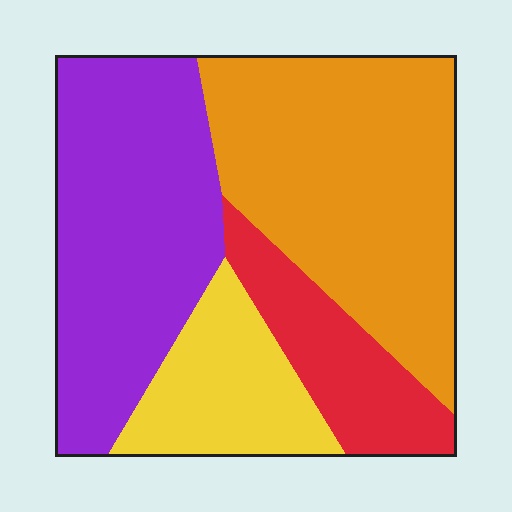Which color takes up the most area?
Orange, at roughly 40%.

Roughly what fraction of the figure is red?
Red takes up less than a quarter of the figure.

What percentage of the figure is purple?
Purple covers 34% of the figure.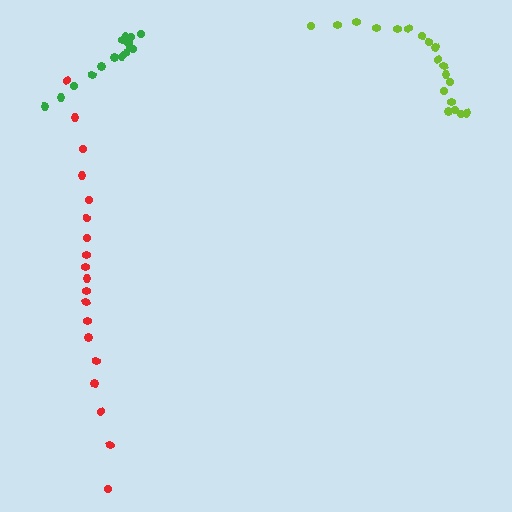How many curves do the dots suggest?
There are 3 distinct paths.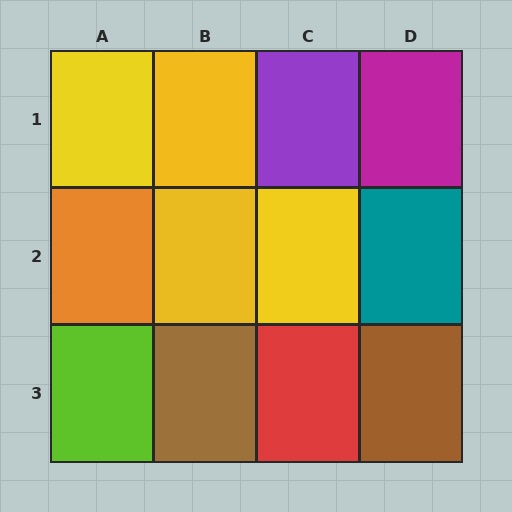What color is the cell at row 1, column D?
Magenta.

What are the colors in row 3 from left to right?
Lime, brown, red, brown.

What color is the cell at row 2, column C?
Yellow.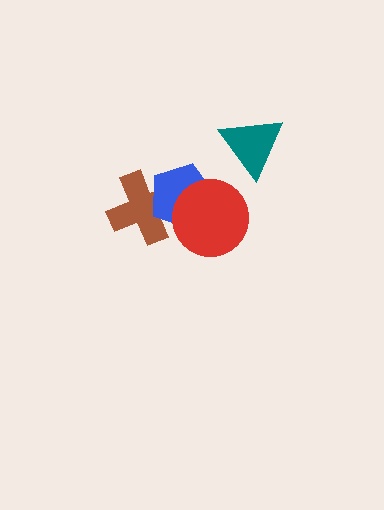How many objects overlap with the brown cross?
2 objects overlap with the brown cross.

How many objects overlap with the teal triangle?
0 objects overlap with the teal triangle.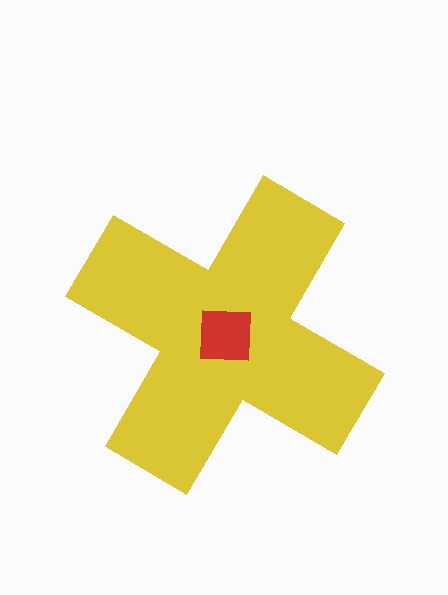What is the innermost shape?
The red square.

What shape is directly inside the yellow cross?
The red square.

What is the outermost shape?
The yellow cross.